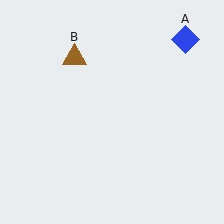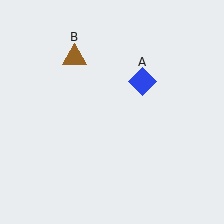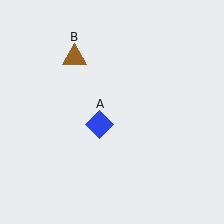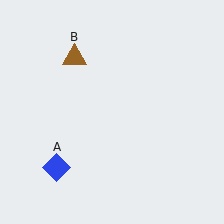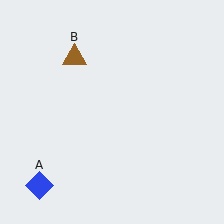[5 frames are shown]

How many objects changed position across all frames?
1 object changed position: blue diamond (object A).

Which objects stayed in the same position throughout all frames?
Brown triangle (object B) remained stationary.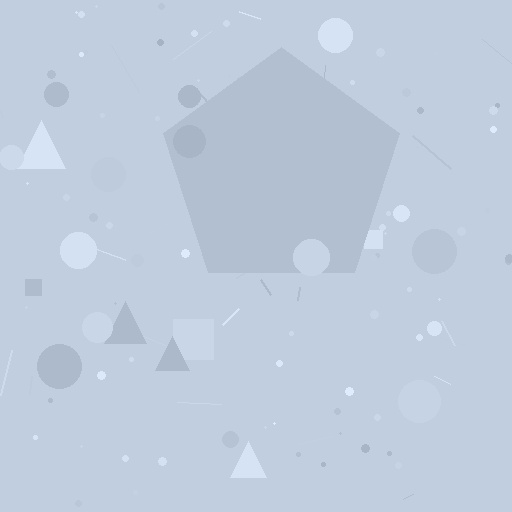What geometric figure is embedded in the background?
A pentagon is embedded in the background.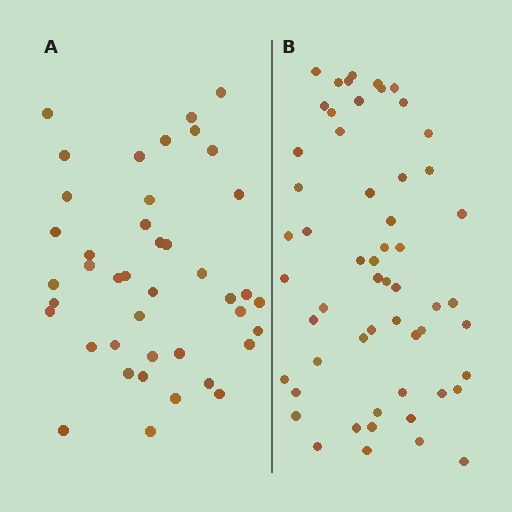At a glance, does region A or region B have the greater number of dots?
Region B (the right region) has more dots.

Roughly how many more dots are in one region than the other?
Region B has approximately 15 more dots than region A.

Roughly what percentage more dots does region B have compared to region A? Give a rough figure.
About 35% more.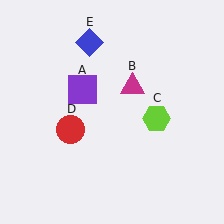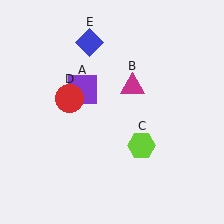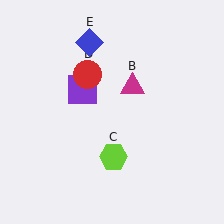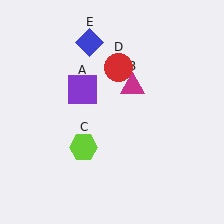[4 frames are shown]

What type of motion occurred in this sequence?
The lime hexagon (object C), red circle (object D) rotated clockwise around the center of the scene.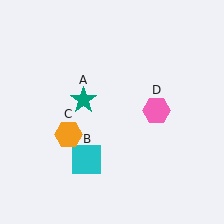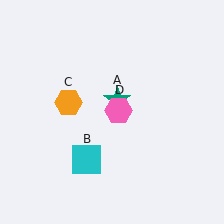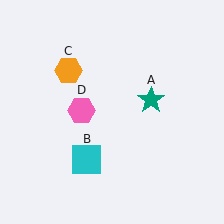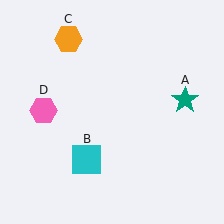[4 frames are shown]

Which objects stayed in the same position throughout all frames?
Cyan square (object B) remained stationary.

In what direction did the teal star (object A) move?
The teal star (object A) moved right.